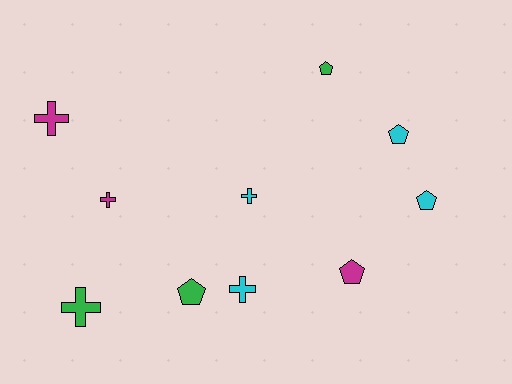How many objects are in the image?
There are 10 objects.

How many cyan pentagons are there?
There are 2 cyan pentagons.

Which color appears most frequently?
Cyan, with 4 objects.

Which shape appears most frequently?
Pentagon, with 5 objects.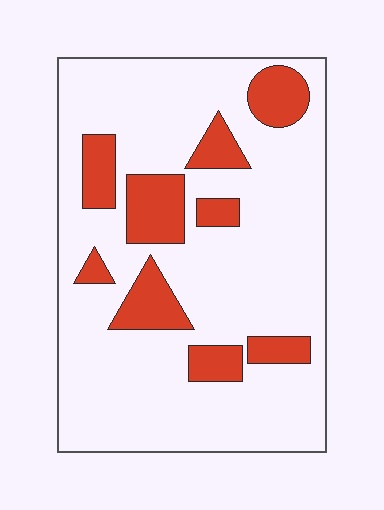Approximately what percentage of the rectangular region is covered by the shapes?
Approximately 20%.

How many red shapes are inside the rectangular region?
9.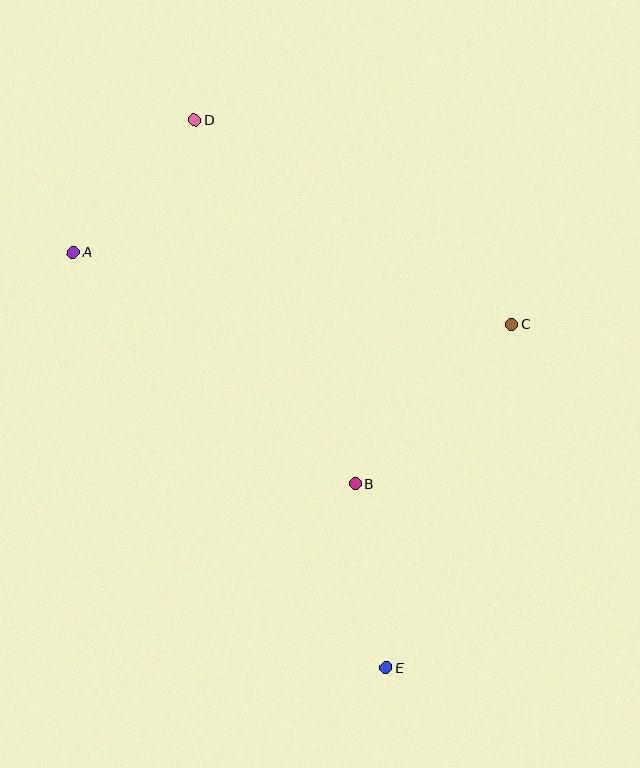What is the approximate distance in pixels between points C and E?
The distance between C and E is approximately 366 pixels.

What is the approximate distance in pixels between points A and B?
The distance between A and B is approximately 365 pixels.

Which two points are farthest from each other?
Points D and E are farthest from each other.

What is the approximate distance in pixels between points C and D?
The distance between C and D is approximately 377 pixels.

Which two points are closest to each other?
Points A and D are closest to each other.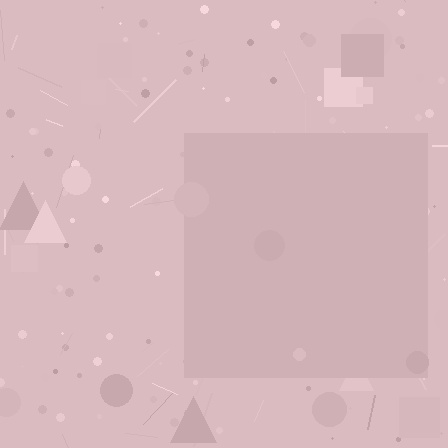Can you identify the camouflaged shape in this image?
The camouflaged shape is a square.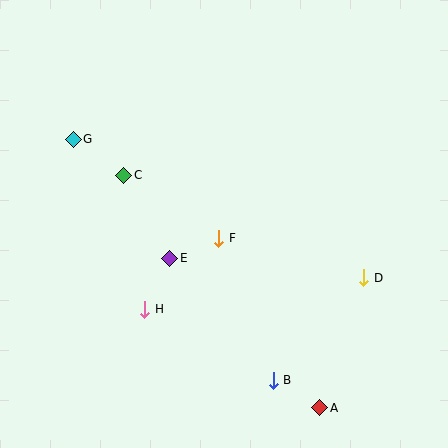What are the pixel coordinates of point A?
Point A is at (320, 408).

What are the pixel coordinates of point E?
Point E is at (170, 258).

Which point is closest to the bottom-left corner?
Point H is closest to the bottom-left corner.